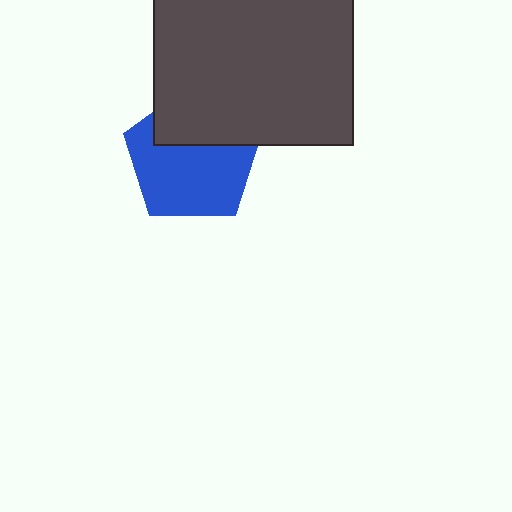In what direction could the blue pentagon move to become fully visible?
The blue pentagon could move down. That would shift it out from behind the dark gray square entirely.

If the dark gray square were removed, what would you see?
You would see the complete blue pentagon.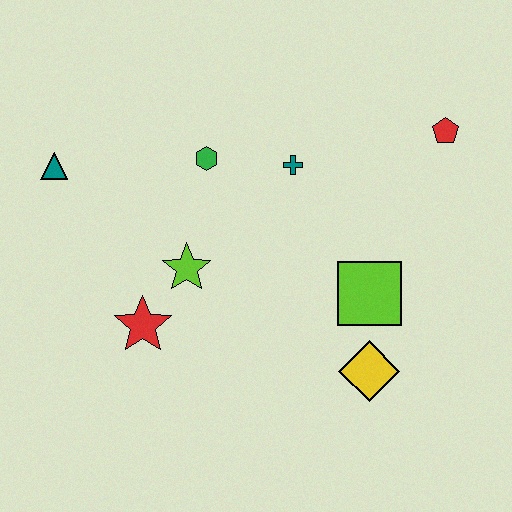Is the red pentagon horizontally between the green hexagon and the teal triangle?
No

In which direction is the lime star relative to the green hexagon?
The lime star is below the green hexagon.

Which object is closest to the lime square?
The yellow diamond is closest to the lime square.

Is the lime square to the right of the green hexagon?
Yes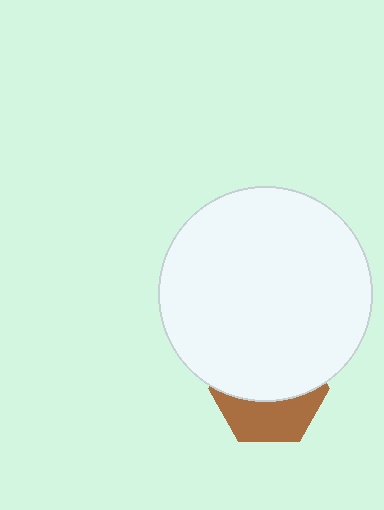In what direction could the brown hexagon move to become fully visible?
The brown hexagon could move down. That would shift it out from behind the white circle entirely.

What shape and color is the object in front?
The object in front is a white circle.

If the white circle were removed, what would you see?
You would see the complete brown hexagon.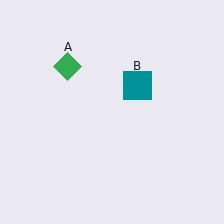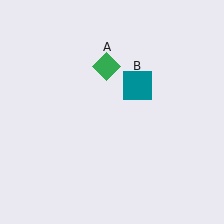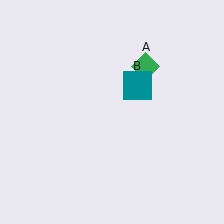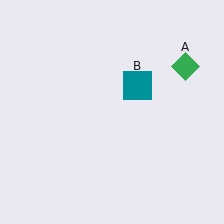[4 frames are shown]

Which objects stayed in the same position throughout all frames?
Teal square (object B) remained stationary.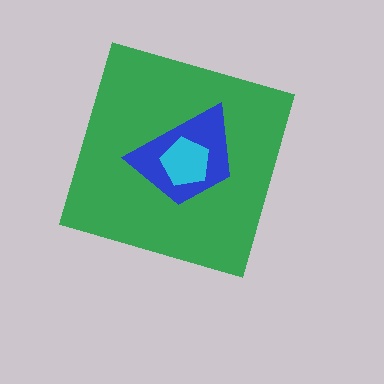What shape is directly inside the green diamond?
The blue trapezoid.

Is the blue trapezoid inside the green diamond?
Yes.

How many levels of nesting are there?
3.